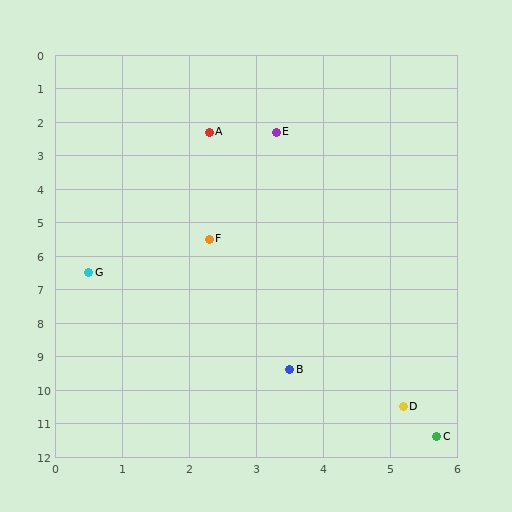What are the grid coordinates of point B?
Point B is at approximately (3.5, 9.4).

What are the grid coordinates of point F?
Point F is at approximately (2.3, 5.5).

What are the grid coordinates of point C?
Point C is at approximately (5.7, 11.4).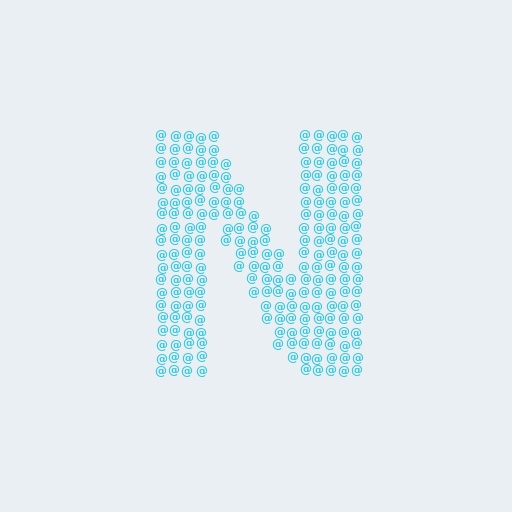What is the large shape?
The large shape is the letter N.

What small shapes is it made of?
It is made of small at signs.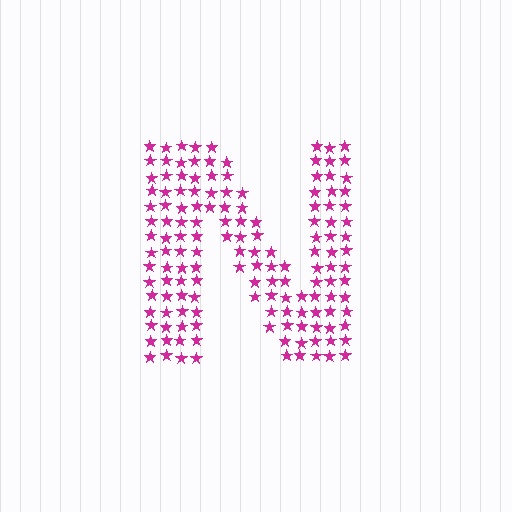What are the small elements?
The small elements are stars.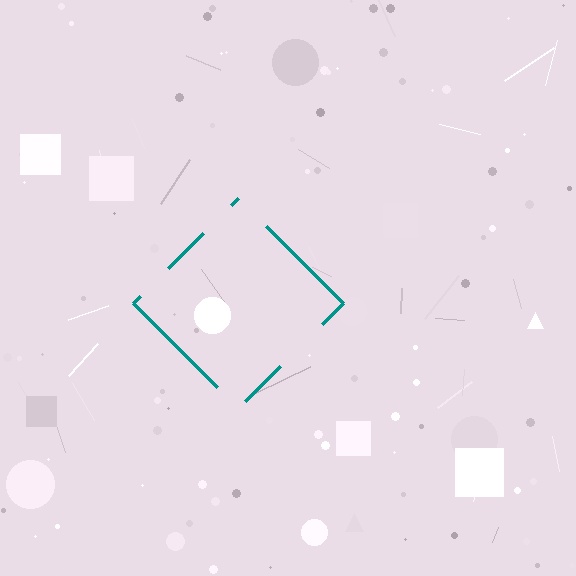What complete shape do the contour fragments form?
The contour fragments form a diamond.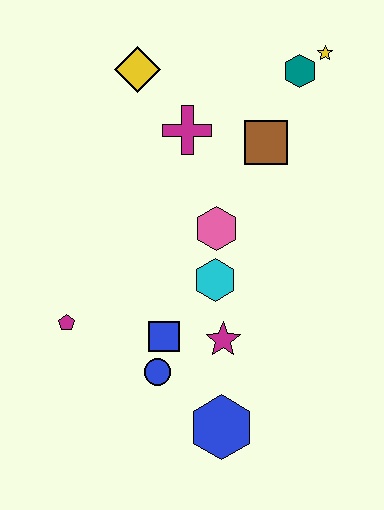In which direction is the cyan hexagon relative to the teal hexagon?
The cyan hexagon is below the teal hexagon.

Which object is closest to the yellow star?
The teal hexagon is closest to the yellow star.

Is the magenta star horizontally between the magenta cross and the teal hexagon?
Yes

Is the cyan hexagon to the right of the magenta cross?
Yes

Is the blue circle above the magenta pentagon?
No